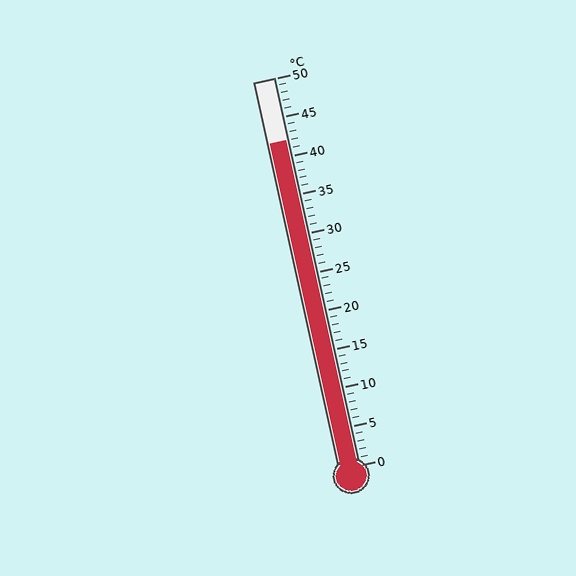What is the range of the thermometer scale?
The thermometer scale ranges from 0°C to 50°C.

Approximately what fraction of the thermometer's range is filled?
The thermometer is filled to approximately 85% of its range.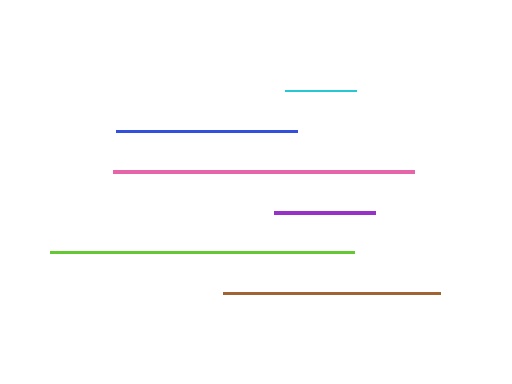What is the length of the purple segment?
The purple segment is approximately 101 pixels long.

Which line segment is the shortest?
The cyan line is the shortest at approximately 71 pixels.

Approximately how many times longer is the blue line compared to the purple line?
The blue line is approximately 1.8 times the length of the purple line.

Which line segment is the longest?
The lime line is the longest at approximately 304 pixels.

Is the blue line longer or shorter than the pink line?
The pink line is longer than the blue line.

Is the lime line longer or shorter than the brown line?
The lime line is longer than the brown line.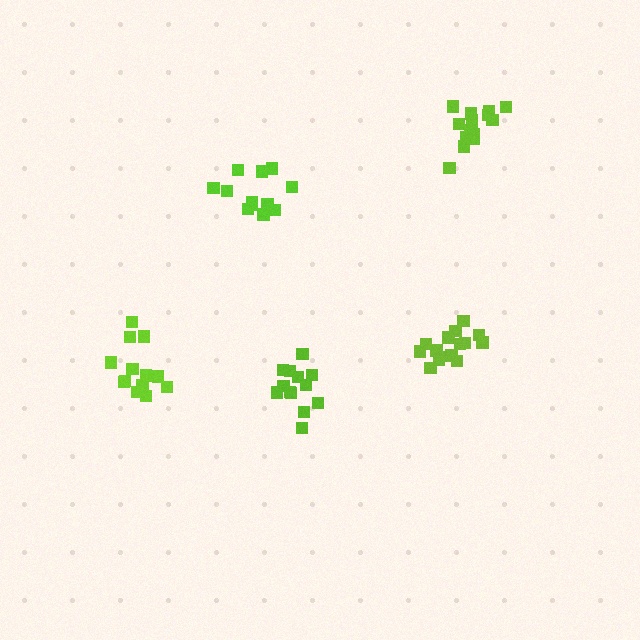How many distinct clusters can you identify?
There are 5 distinct clusters.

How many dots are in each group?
Group 1: 13 dots, Group 2: 12 dots, Group 3: 13 dots, Group 4: 15 dots, Group 5: 15 dots (68 total).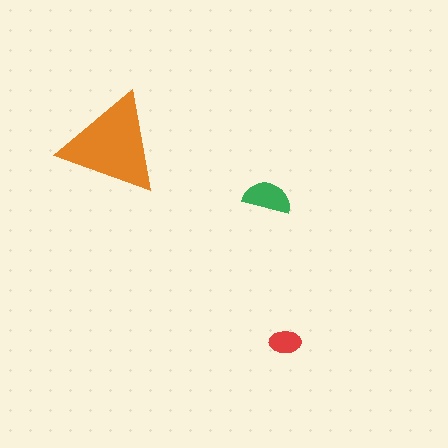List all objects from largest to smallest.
The orange triangle, the green semicircle, the red ellipse.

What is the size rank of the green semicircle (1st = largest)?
2nd.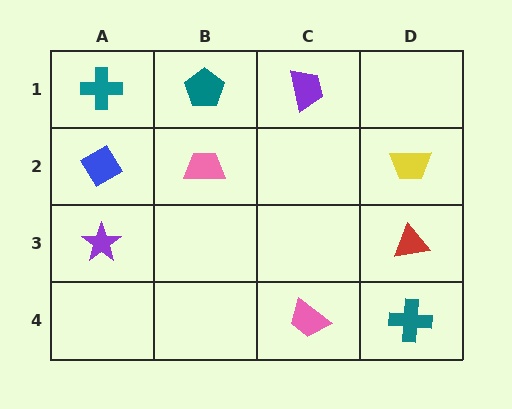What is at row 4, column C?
A pink trapezoid.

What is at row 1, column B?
A teal pentagon.